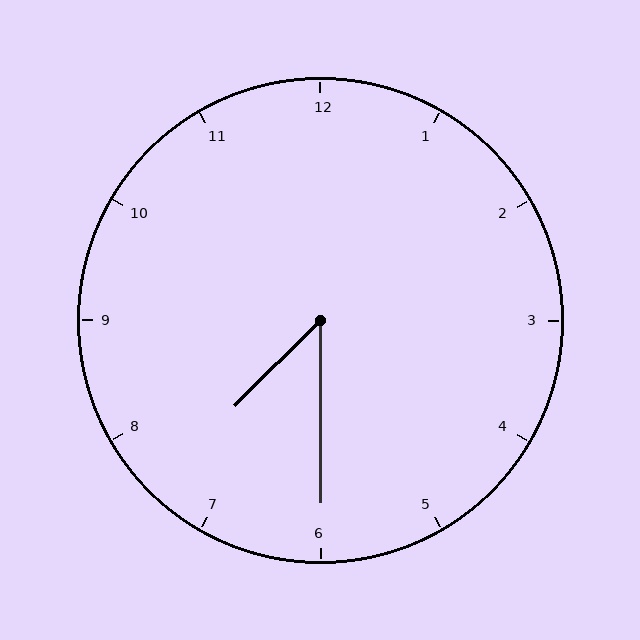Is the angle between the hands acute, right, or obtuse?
It is acute.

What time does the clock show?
7:30.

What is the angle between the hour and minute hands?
Approximately 45 degrees.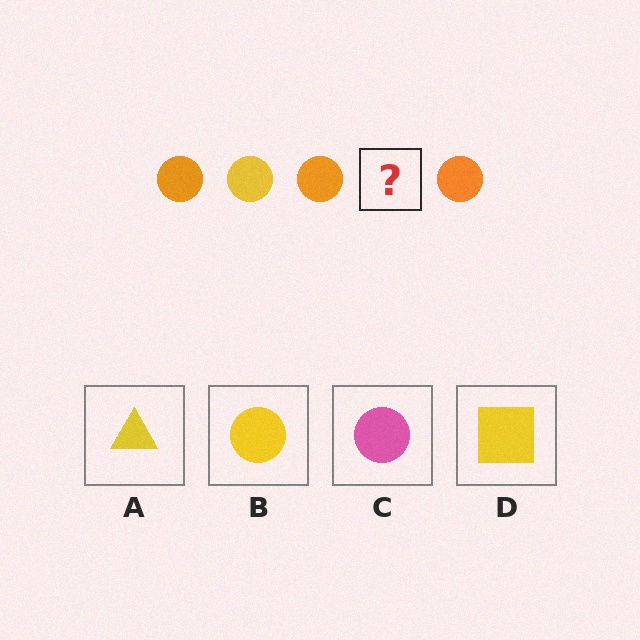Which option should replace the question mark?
Option B.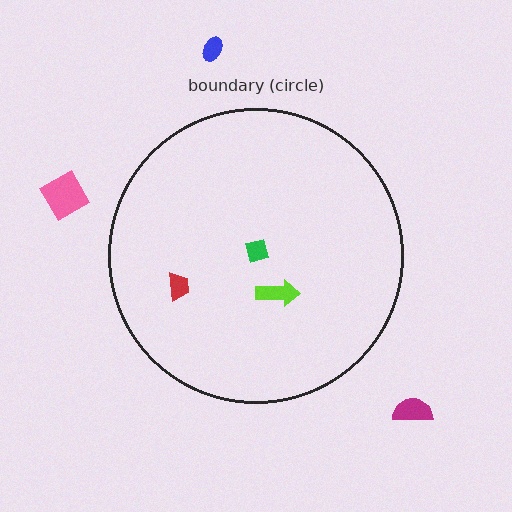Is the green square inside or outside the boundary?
Inside.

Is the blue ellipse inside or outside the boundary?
Outside.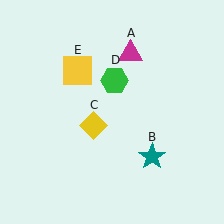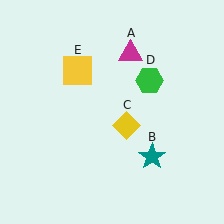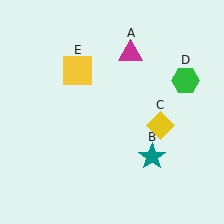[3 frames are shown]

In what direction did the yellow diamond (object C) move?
The yellow diamond (object C) moved right.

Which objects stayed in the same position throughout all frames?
Magenta triangle (object A) and teal star (object B) and yellow square (object E) remained stationary.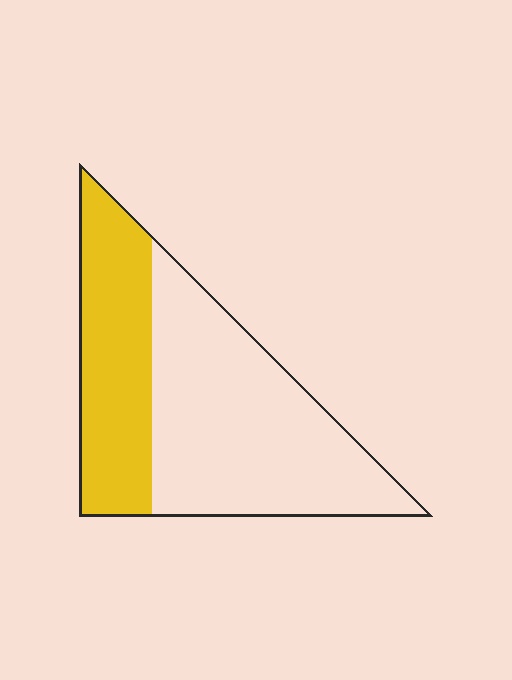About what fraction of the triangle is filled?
About three eighths (3/8).